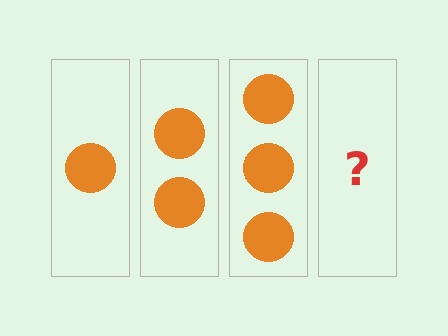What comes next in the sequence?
The next element should be 4 circles.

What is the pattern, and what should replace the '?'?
The pattern is that each step adds one more circle. The '?' should be 4 circles.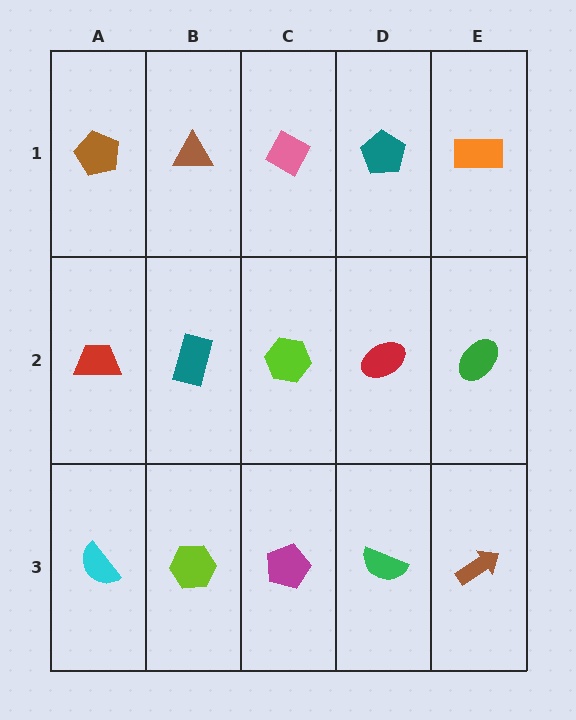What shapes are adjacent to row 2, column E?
An orange rectangle (row 1, column E), a brown arrow (row 3, column E), a red ellipse (row 2, column D).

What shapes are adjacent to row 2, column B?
A brown triangle (row 1, column B), a lime hexagon (row 3, column B), a red trapezoid (row 2, column A), a lime hexagon (row 2, column C).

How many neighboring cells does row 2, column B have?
4.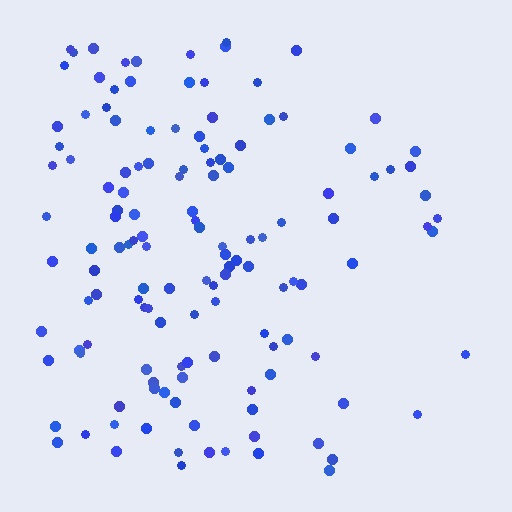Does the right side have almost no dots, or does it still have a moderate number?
Still a moderate number, just noticeably fewer than the left.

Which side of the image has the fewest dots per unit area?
The right.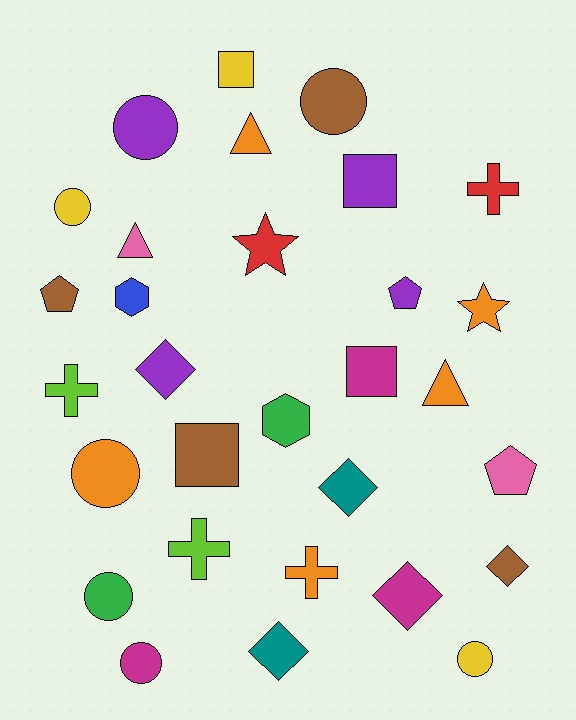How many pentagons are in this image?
There are 3 pentagons.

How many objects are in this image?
There are 30 objects.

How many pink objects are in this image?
There are 2 pink objects.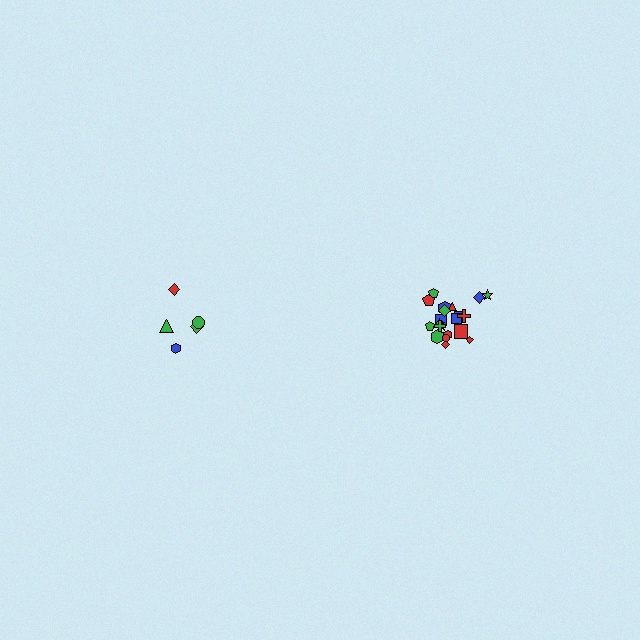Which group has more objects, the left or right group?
The right group.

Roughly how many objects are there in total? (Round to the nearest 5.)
Roughly 25 objects in total.